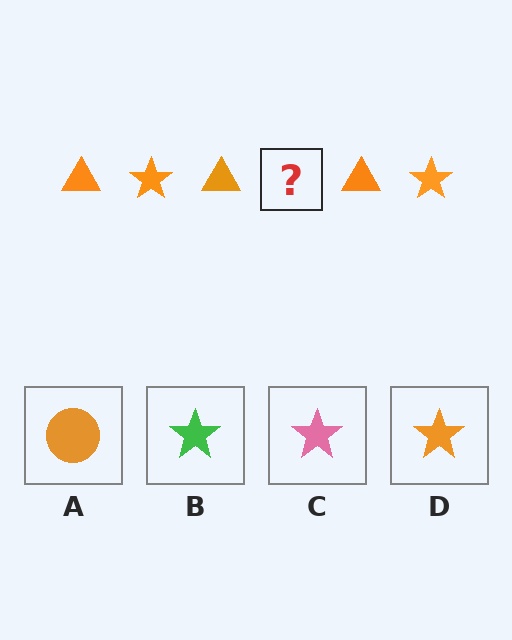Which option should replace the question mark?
Option D.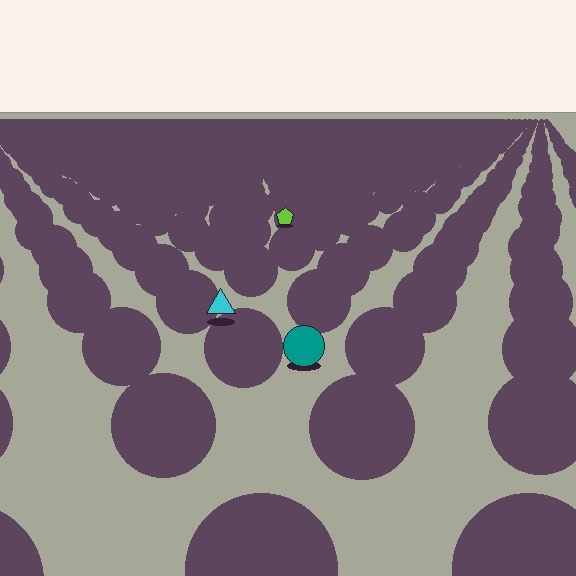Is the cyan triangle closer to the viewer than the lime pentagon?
Yes. The cyan triangle is closer — you can tell from the texture gradient: the ground texture is coarser near it.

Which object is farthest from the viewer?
The lime pentagon is farthest from the viewer. It appears smaller and the ground texture around it is denser.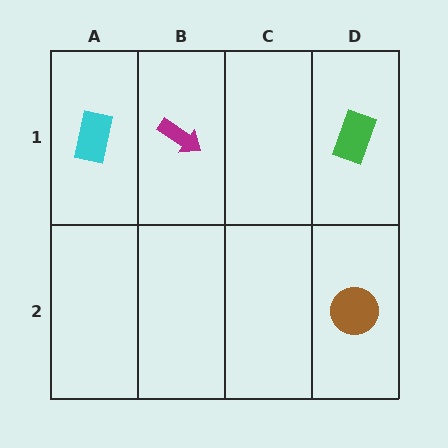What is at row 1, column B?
A magenta arrow.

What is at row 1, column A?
A cyan rectangle.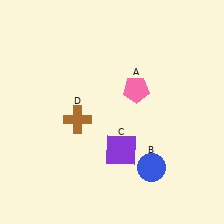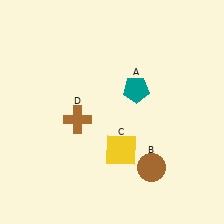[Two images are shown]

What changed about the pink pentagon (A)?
In Image 1, A is pink. In Image 2, it changed to teal.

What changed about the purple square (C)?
In Image 1, C is purple. In Image 2, it changed to yellow.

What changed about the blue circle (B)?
In Image 1, B is blue. In Image 2, it changed to brown.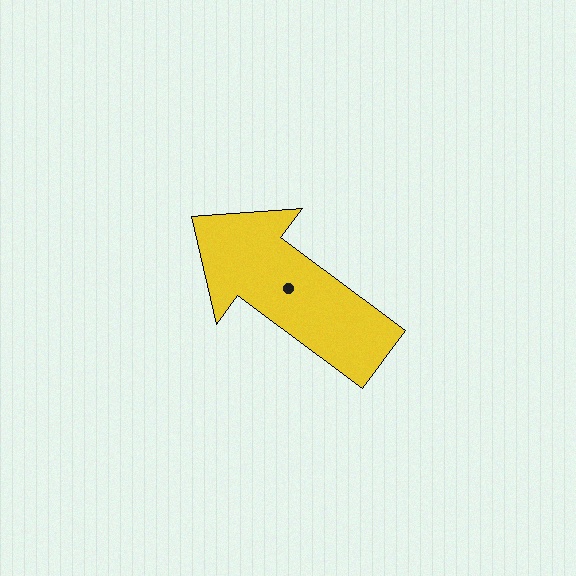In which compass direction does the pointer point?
Northwest.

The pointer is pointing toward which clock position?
Roughly 10 o'clock.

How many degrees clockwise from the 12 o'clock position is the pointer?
Approximately 307 degrees.